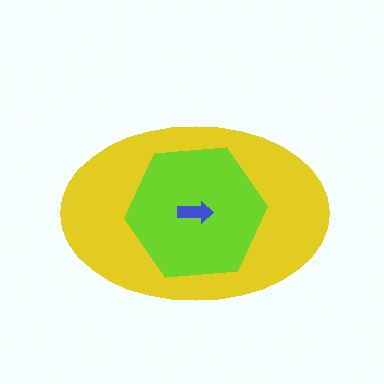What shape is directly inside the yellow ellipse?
The lime hexagon.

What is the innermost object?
The blue arrow.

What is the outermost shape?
The yellow ellipse.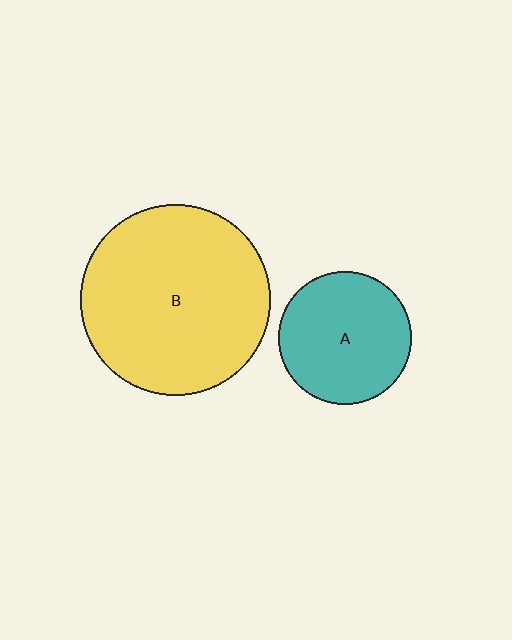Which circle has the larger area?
Circle B (yellow).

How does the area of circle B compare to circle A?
Approximately 2.0 times.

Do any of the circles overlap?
No, none of the circles overlap.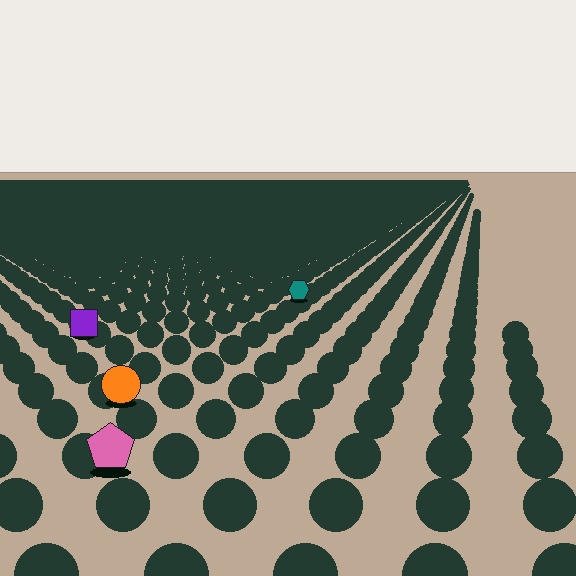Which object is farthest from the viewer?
The teal hexagon is farthest from the viewer. It appears smaller and the ground texture around it is denser.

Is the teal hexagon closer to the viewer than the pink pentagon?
No. The pink pentagon is closer — you can tell from the texture gradient: the ground texture is coarser near it.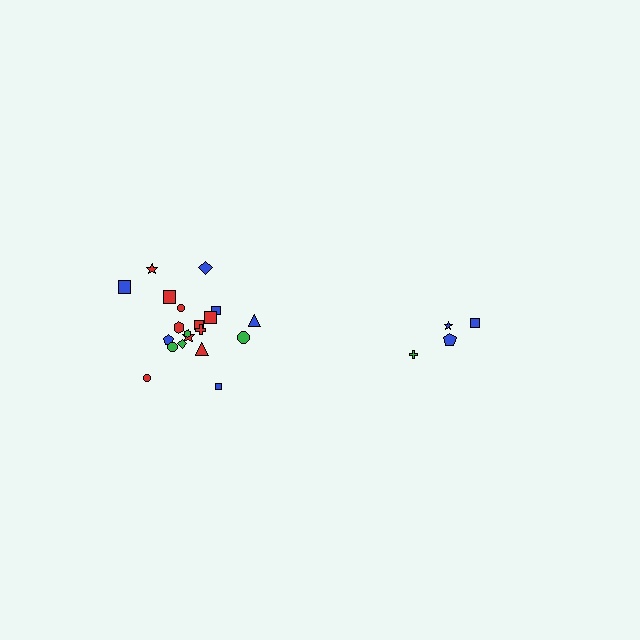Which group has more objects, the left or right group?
The left group.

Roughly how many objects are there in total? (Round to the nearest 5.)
Roughly 25 objects in total.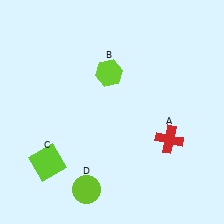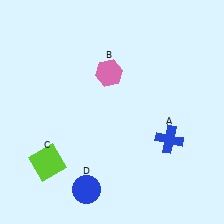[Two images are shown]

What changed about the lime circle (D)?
In Image 1, D is lime. In Image 2, it changed to blue.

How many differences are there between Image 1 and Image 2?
There are 3 differences between the two images.